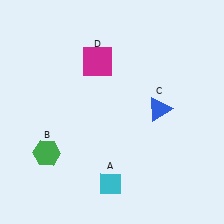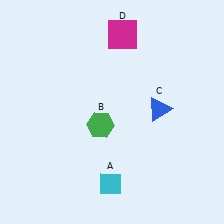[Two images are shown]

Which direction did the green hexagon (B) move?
The green hexagon (B) moved right.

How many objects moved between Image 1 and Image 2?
2 objects moved between the two images.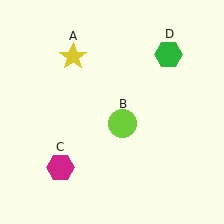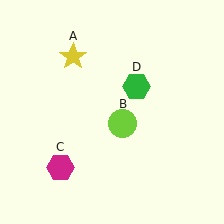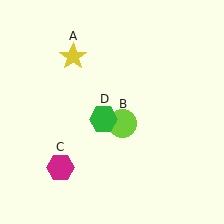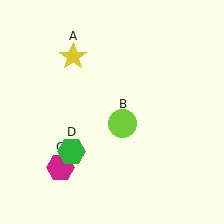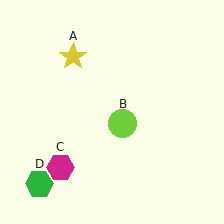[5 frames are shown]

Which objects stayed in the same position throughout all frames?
Yellow star (object A) and lime circle (object B) and magenta hexagon (object C) remained stationary.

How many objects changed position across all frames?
1 object changed position: green hexagon (object D).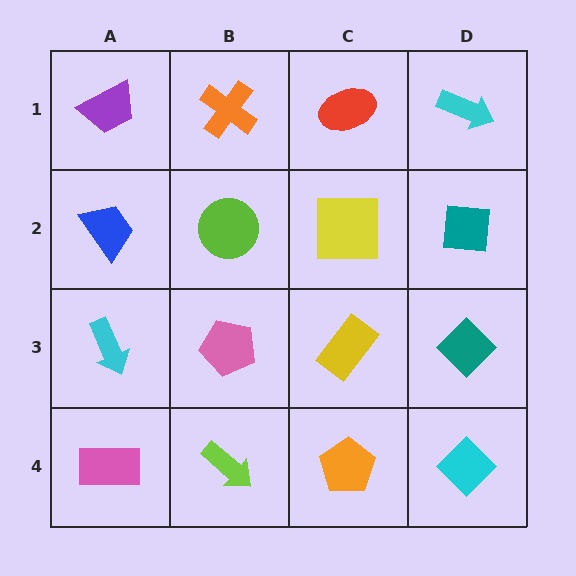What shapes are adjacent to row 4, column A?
A cyan arrow (row 3, column A), a lime arrow (row 4, column B).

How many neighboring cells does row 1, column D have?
2.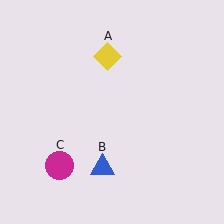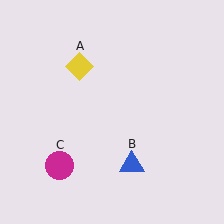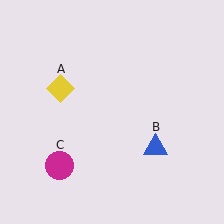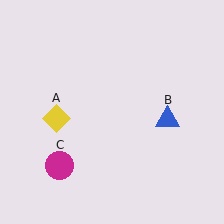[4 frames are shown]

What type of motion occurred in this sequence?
The yellow diamond (object A), blue triangle (object B) rotated counterclockwise around the center of the scene.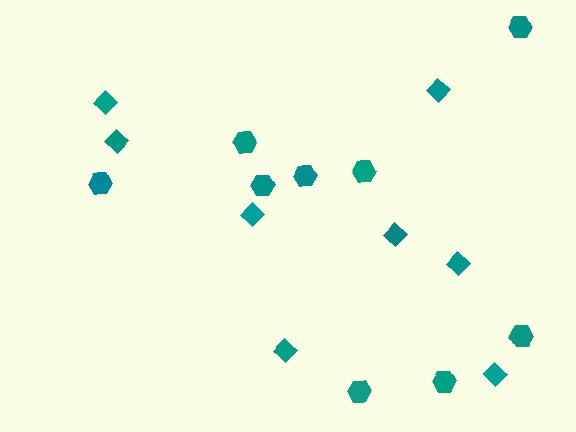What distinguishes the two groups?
There are 2 groups: one group of hexagons (9) and one group of diamonds (8).